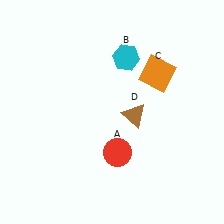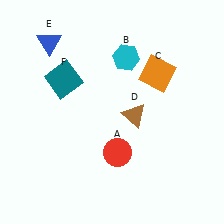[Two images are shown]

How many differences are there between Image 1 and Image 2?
There are 2 differences between the two images.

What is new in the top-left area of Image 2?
A teal square (F) was added in the top-left area of Image 2.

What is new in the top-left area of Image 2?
A blue triangle (E) was added in the top-left area of Image 2.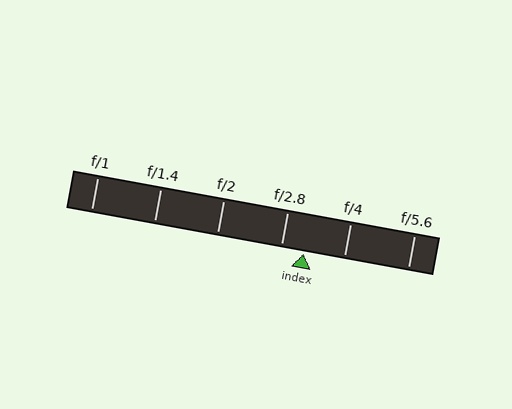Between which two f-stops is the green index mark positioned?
The index mark is between f/2.8 and f/4.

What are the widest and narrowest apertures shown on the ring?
The widest aperture shown is f/1 and the narrowest is f/5.6.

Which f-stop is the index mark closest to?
The index mark is closest to f/2.8.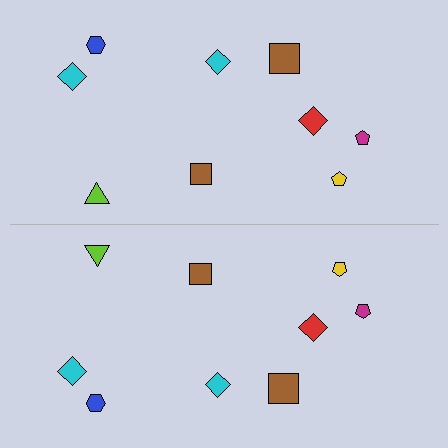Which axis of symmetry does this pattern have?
The pattern has a horizontal axis of symmetry running through the center of the image.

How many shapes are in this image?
There are 18 shapes in this image.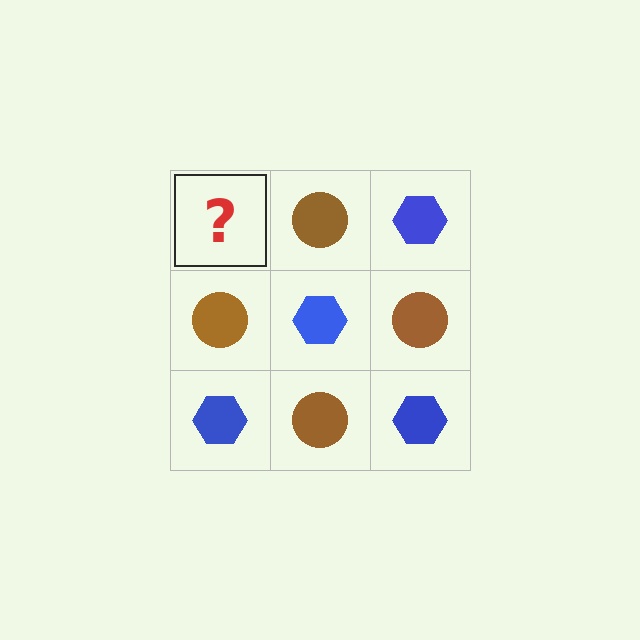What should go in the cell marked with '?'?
The missing cell should contain a blue hexagon.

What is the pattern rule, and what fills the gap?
The rule is that it alternates blue hexagon and brown circle in a checkerboard pattern. The gap should be filled with a blue hexagon.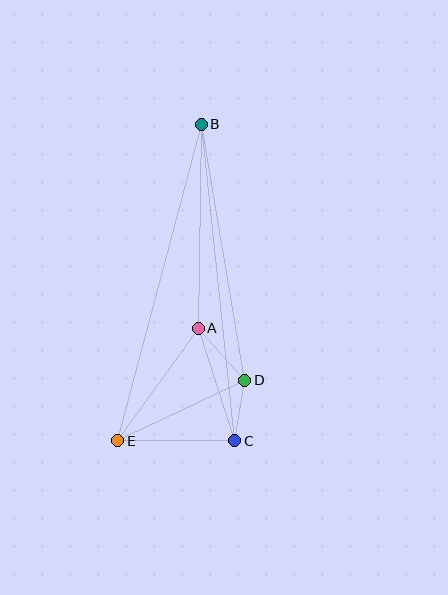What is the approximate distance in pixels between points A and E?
The distance between A and E is approximately 138 pixels.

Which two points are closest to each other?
Points C and D are closest to each other.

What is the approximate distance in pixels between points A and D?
The distance between A and D is approximately 70 pixels.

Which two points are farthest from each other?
Points B and E are farthest from each other.